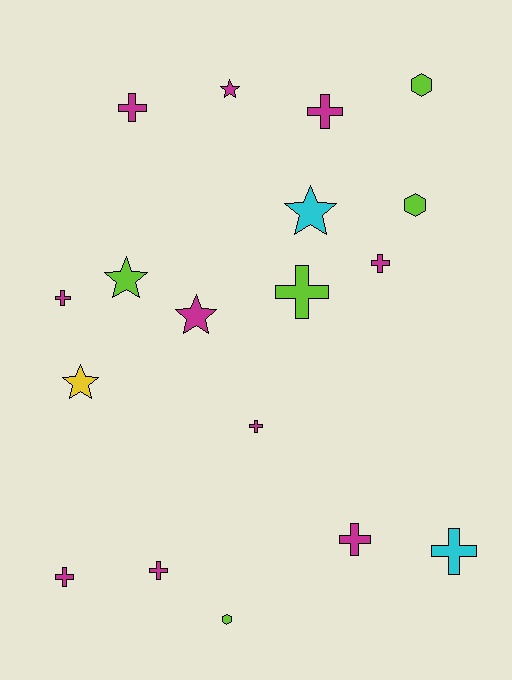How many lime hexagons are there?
There are 3 lime hexagons.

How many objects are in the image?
There are 18 objects.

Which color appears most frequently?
Magenta, with 10 objects.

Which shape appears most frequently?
Cross, with 10 objects.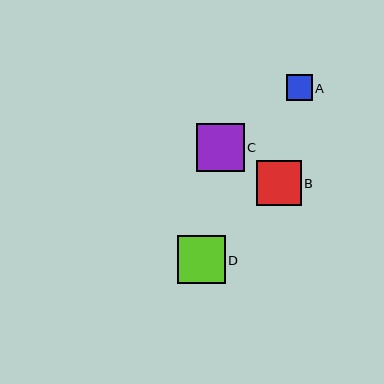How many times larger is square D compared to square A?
Square D is approximately 1.8 times the size of square A.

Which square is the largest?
Square D is the largest with a size of approximately 48 pixels.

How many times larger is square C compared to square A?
Square C is approximately 1.8 times the size of square A.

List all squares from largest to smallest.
From largest to smallest: D, C, B, A.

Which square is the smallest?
Square A is the smallest with a size of approximately 26 pixels.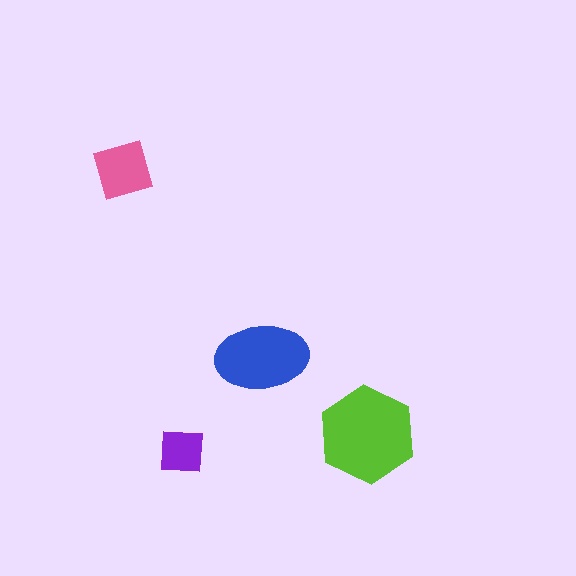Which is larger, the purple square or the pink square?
The pink square.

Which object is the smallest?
The purple square.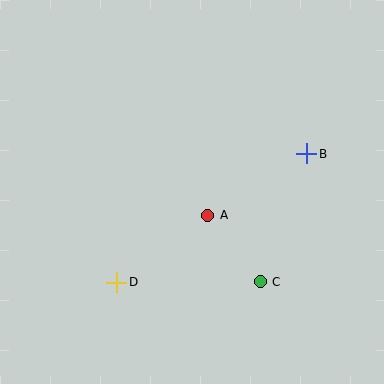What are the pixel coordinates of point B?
Point B is at (307, 154).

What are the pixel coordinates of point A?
Point A is at (208, 215).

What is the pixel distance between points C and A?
The distance between C and A is 85 pixels.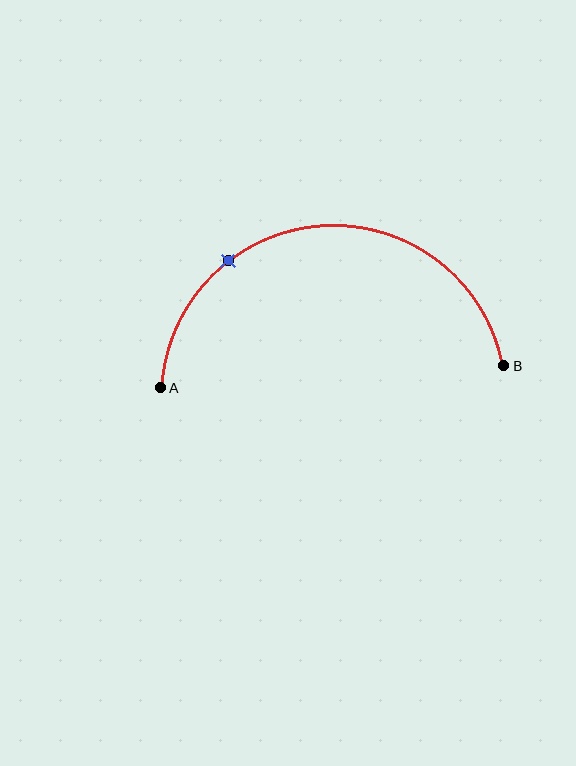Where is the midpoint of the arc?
The arc midpoint is the point on the curve farthest from the straight line joining A and B. It sits above that line.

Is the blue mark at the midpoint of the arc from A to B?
No. The blue mark lies on the arc but is closer to endpoint A. The arc midpoint would be at the point on the curve equidistant along the arc from both A and B.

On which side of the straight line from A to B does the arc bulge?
The arc bulges above the straight line connecting A and B.